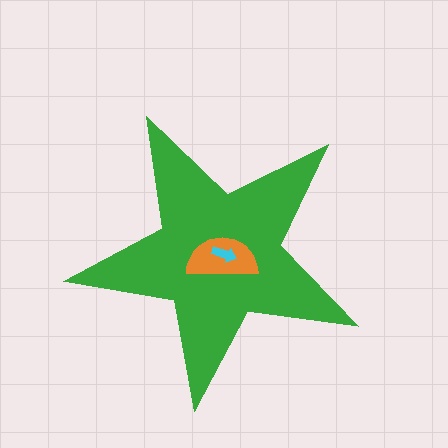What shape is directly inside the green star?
The orange semicircle.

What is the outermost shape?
The green star.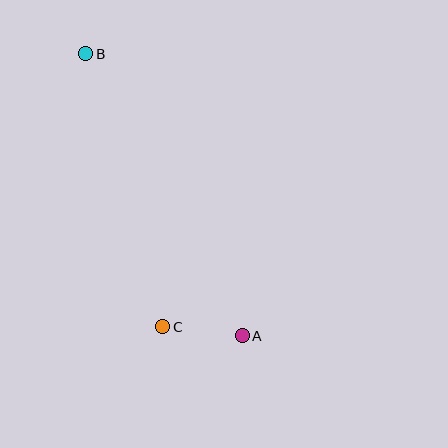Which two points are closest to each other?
Points A and C are closest to each other.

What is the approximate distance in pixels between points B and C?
The distance between B and C is approximately 283 pixels.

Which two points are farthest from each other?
Points A and B are farthest from each other.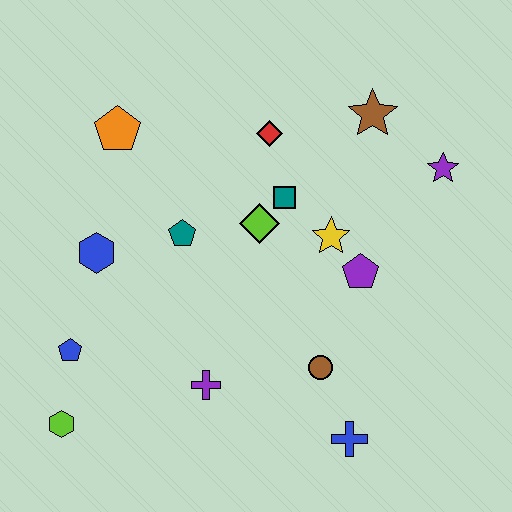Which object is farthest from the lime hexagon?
The purple star is farthest from the lime hexagon.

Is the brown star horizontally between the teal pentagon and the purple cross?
No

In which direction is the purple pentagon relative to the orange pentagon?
The purple pentagon is to the right of the orange pentagon.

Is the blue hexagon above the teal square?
No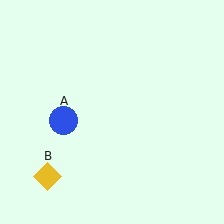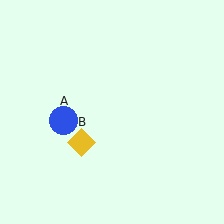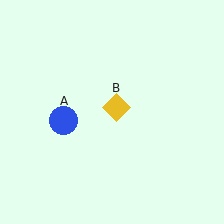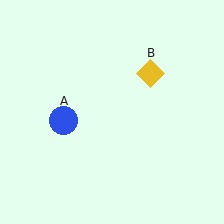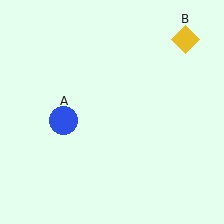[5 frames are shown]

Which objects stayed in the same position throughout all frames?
Blue circle (object A) remained stationary.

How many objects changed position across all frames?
1 object changed position: yellow diamond (object B).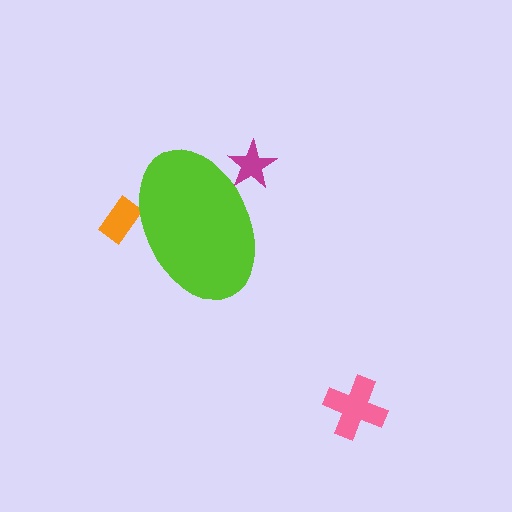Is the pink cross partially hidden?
No, the pink cross is fully visible.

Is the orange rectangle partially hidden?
Yes, the orange rectangle is partially hidden behind the lime ellipse.